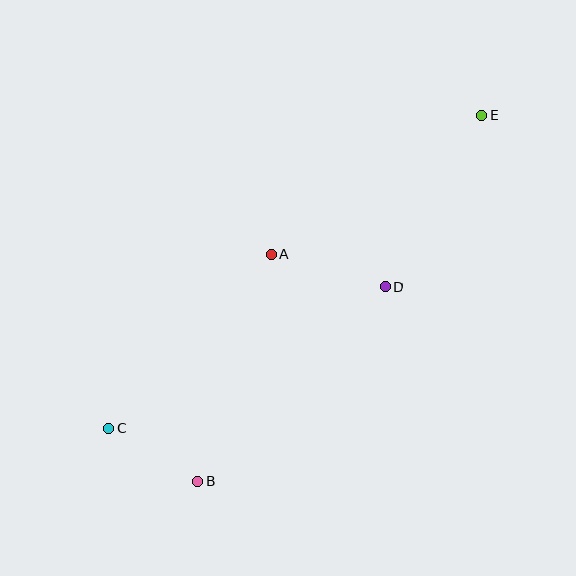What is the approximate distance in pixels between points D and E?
The distance between D and E is approximately 196 pixels.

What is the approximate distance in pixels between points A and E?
The distance between A and E is approximately 252 pixels.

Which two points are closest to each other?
Points B and C are closest to each other.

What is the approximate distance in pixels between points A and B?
The distance between A and B is approximately 238 pixels.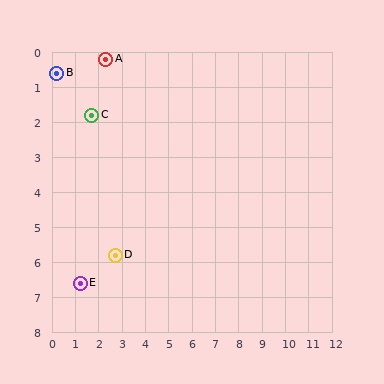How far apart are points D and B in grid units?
Points D and B are about 5.8 grid units apart.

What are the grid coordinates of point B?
Point B is at approximately (0.2, 0.6).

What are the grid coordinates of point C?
Point C is at approximately (1.7, 1.8).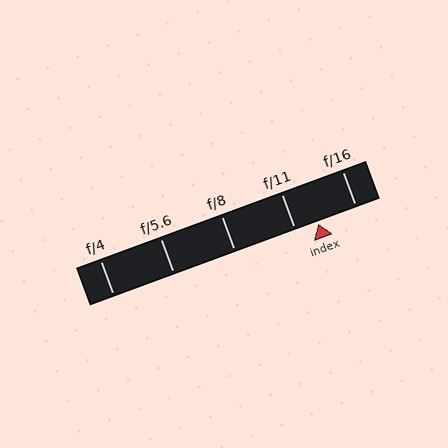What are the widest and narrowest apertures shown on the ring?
The widest aperture shown is f/4 and the narrowest is f/16.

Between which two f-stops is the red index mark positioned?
The index mark is between f/11 and f/16.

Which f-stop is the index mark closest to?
The index mark is closest to f/11.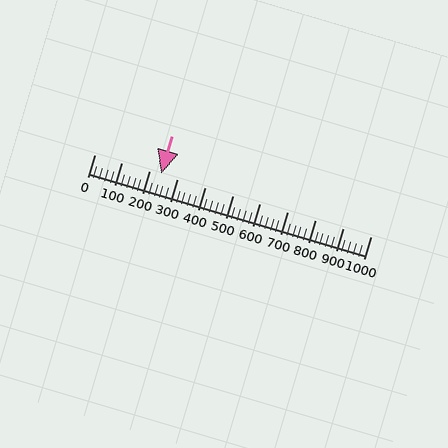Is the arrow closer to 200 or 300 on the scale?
The arrow is closer to 200.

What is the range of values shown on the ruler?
The ruler shows values from 0 to 1000.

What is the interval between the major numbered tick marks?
The major tick marks are spaced 100 units apart.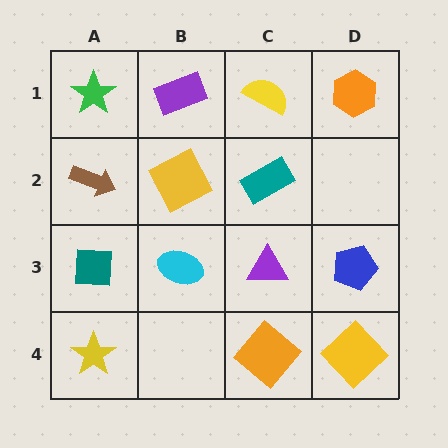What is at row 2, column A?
A brown arrow.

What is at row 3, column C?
A purple triangle.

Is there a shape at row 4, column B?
No, that cell is empty.